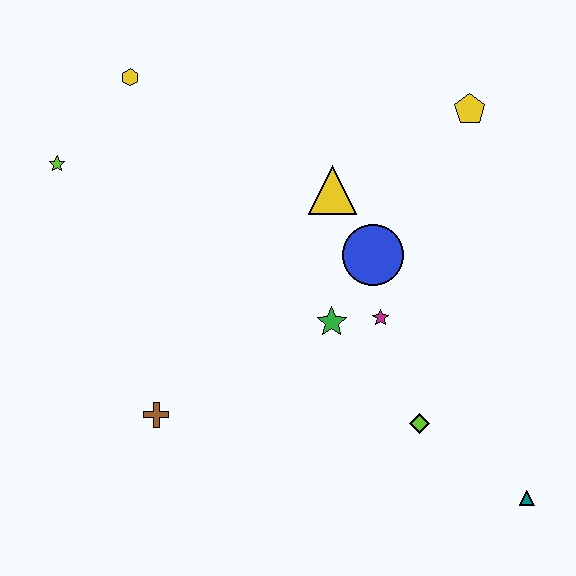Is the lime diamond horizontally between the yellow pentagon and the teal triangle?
No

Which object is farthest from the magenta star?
The lime star is farthest from the magenta star.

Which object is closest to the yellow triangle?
The blue circle is closest to the yellow triangle.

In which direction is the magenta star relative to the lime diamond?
The magenta star is above the lime diamond.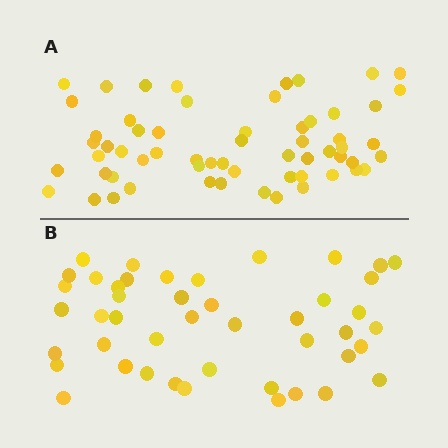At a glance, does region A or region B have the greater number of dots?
Region A (the top region) has more dots.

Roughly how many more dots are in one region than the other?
Region A has approximately 15 more dots than region B.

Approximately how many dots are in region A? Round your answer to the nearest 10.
About 60 dots.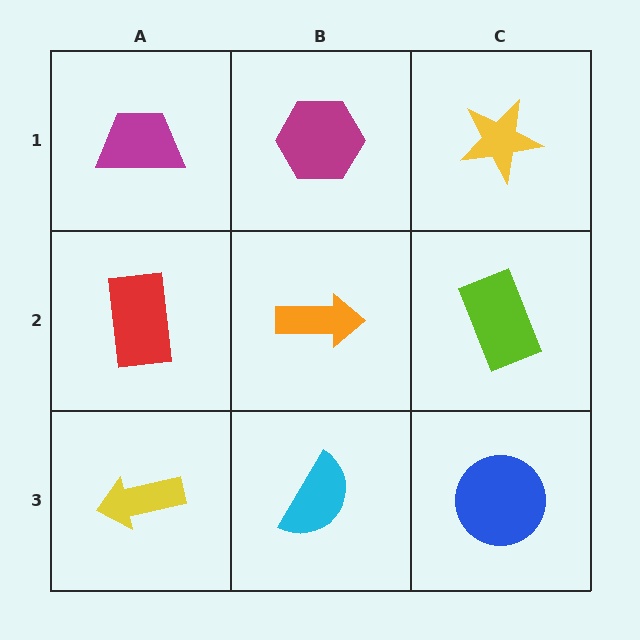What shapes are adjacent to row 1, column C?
A lime rectangle (row 2, column C), a magenta hexagon (row 1, column B).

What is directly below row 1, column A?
A red rectangle.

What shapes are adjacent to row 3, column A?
A red rectangle (row 2, column A), a cyan semicircle (row 3, column B).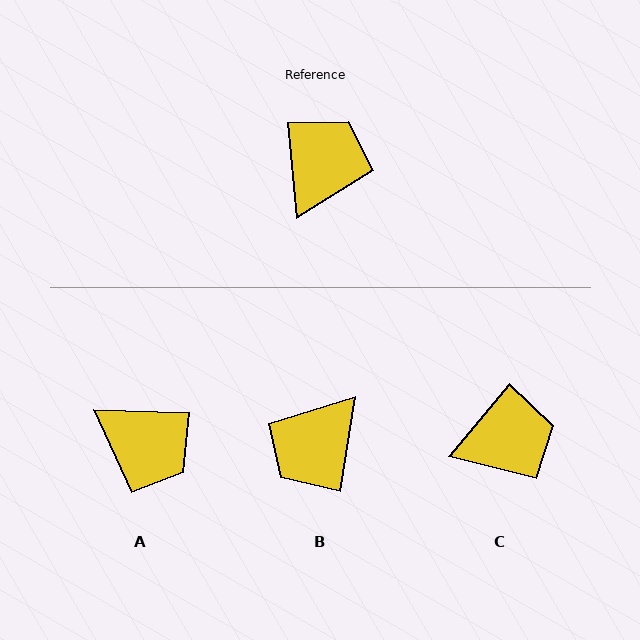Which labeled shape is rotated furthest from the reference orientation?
B, about 166 degrees away.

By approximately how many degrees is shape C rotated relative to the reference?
Approximately 45 degrees clockwise.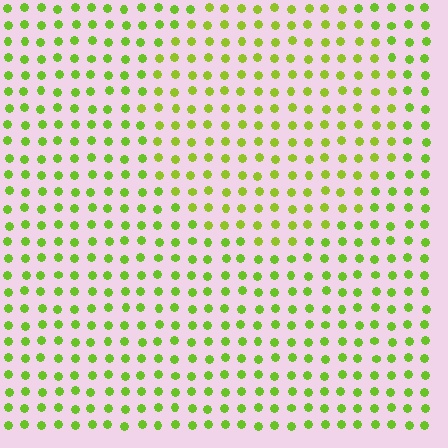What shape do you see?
I see a circle.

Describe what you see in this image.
The image is filled with small lime elements in a uniform arrangement. A circle-shaped region is visible where the elements are tinted to a slightly different hue, forming a subtle color boundary.